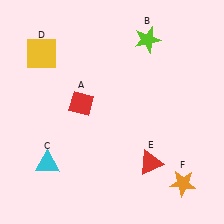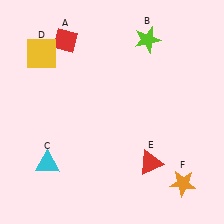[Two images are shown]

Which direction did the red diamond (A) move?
The red diamond (A) moved up.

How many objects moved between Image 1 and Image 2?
1 object moved between the two images.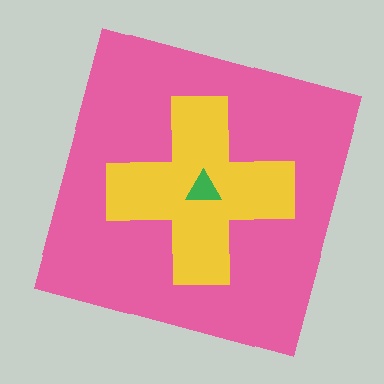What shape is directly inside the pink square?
The yellow cross.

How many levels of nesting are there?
3.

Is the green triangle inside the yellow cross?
Yes.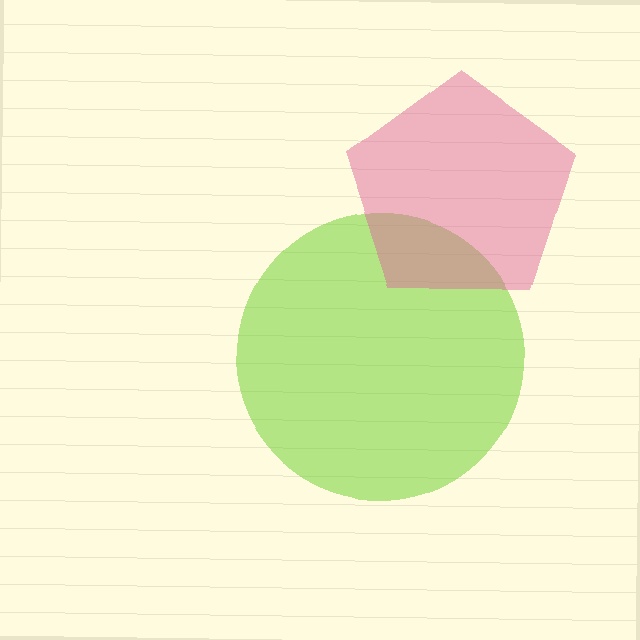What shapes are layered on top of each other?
The layered shapes are: a lime circle, a pink pentagon.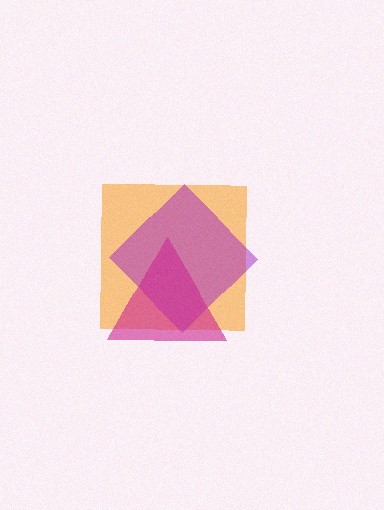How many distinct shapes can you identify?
There are 3 distinct shapes: an orange square, a purple diamond, a magenta triangle.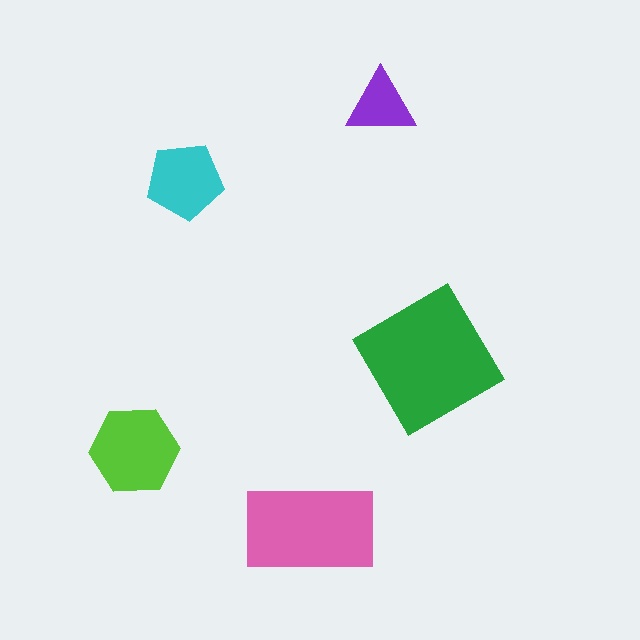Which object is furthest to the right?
The green diamond is rightmost.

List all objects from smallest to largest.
The purple triangle, the cyan pentagon, the lime hexagon, the pink rectangle, the green diamond.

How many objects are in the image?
There are 5 objects in the image.